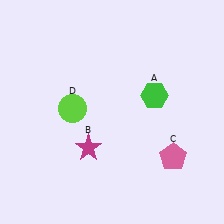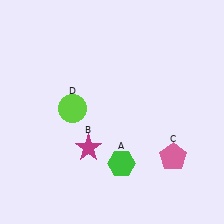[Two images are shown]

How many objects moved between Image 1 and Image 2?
1 object moved between the two images.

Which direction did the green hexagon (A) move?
The green hexagon (A) moved down.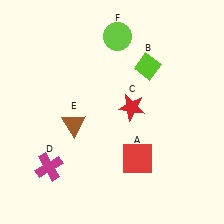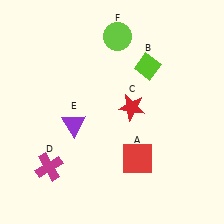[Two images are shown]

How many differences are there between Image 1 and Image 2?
There is 1 difference between the two images.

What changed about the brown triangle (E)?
In Image 1, E is brown. In Image 2, it changed to purple.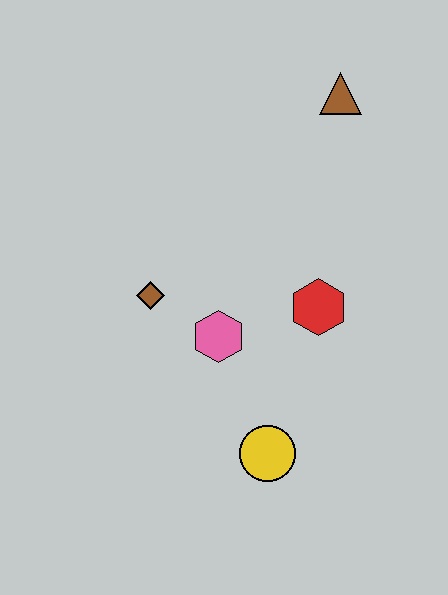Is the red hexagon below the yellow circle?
No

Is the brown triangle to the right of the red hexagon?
Yes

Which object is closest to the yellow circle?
The pink hexagon is closest to the yellow circle.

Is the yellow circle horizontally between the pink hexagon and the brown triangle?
Yes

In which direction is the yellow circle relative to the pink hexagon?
The yellow circle is below the pink hexagon.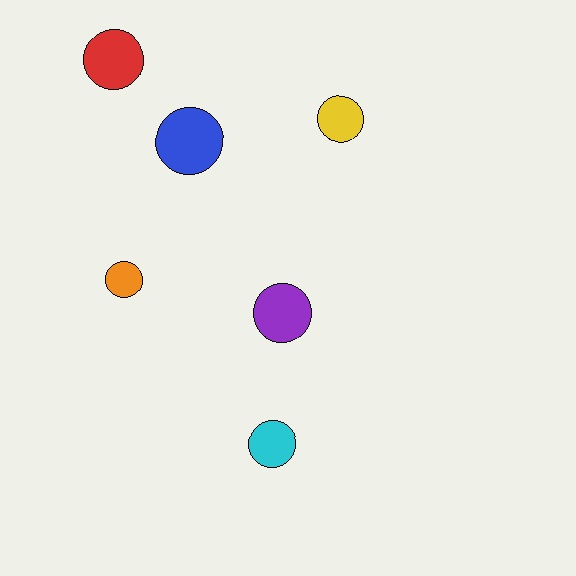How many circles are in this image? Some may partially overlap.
There are 6 circles.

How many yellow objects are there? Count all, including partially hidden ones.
There is 1 yellow object.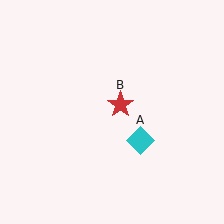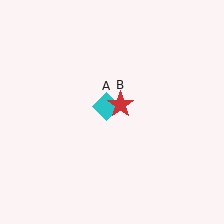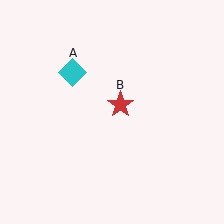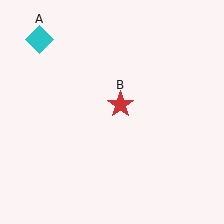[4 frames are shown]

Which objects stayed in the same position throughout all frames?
Red star (object B) remained stationary.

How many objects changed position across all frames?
1 object changed position: cyan diamond (object A).